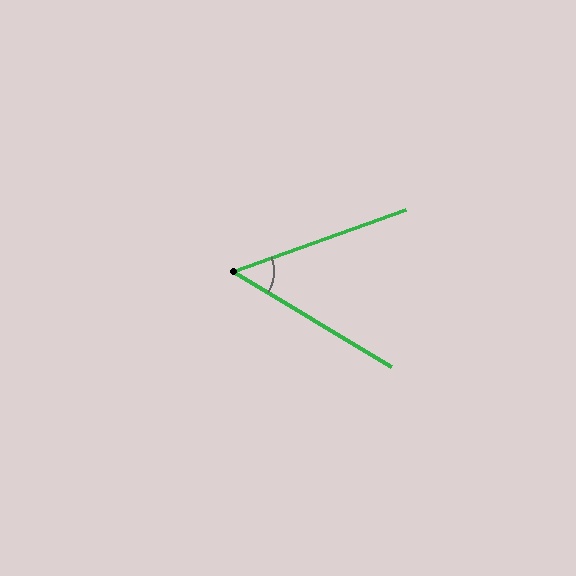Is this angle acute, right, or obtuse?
It is acute.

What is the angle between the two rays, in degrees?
Approximately 51 degrees.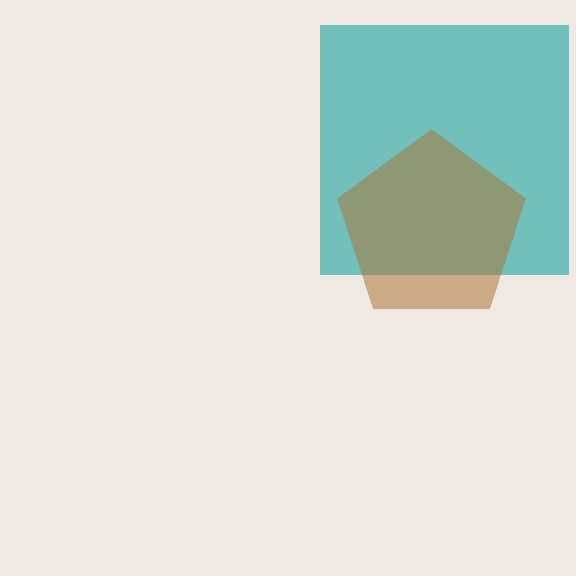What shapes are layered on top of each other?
The layered shapes are: a teal square, a brown pentagon.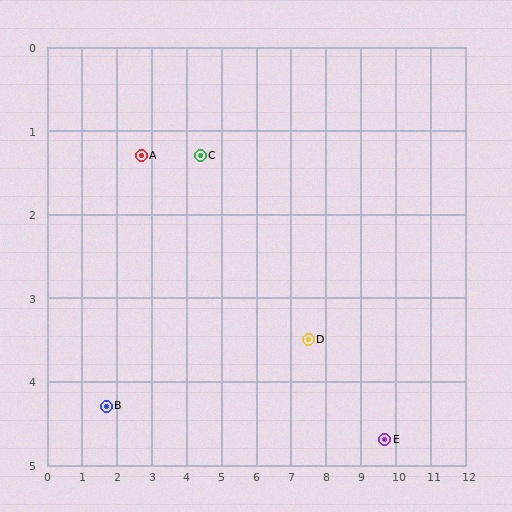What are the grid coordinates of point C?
Point C is at approximately (4.4, 1.3).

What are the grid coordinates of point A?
Point A is at approximately (2.7, 1.3).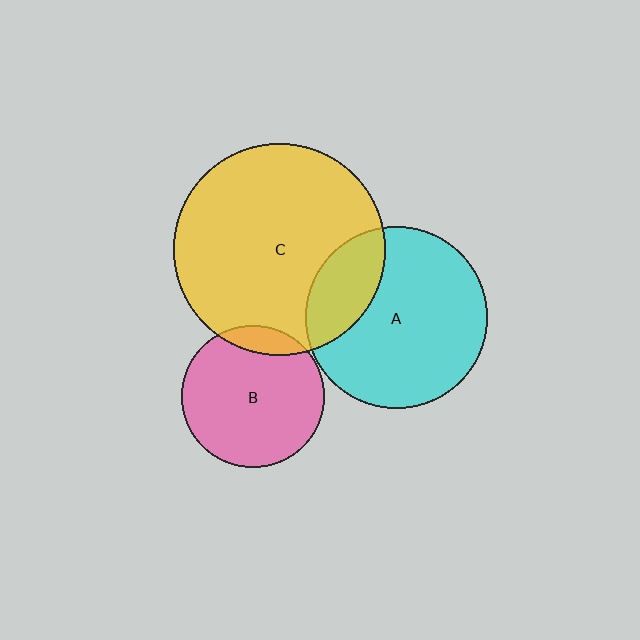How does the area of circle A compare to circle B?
Approximately 1.6 times.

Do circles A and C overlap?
Yes.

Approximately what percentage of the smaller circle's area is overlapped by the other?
Approximately 25%.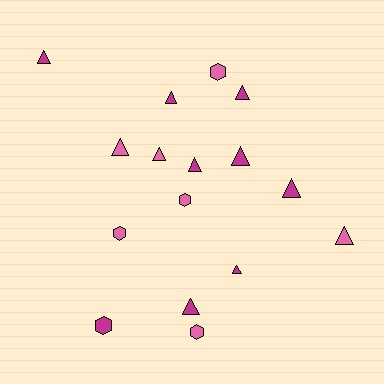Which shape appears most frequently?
Triangle, with 11 objects.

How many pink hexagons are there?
There are 4 pink hexagons.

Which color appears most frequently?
Magenta, with 9 objects.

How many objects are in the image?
There are 16 objects.